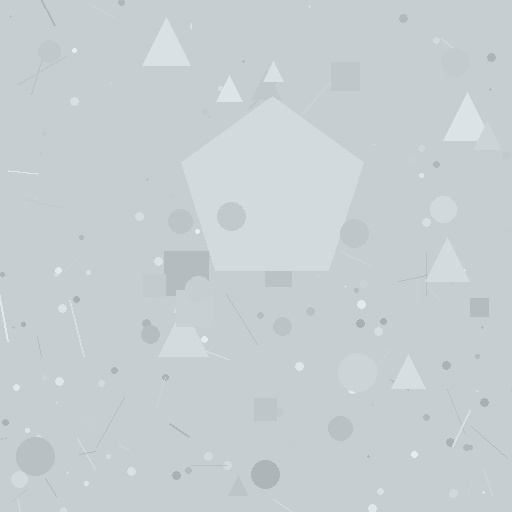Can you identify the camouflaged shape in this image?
The camouflaged shape is a pentagon.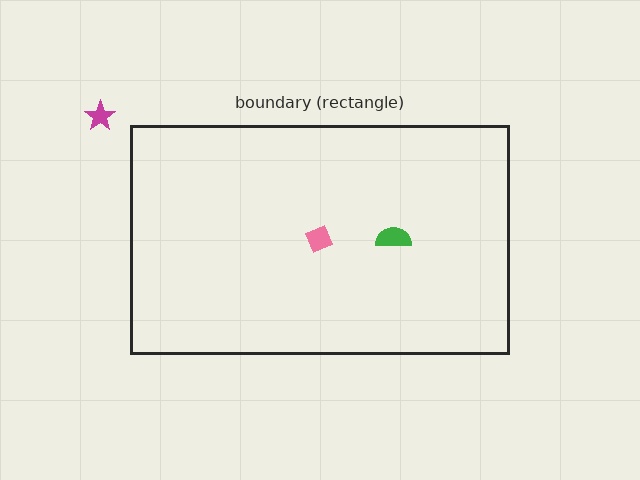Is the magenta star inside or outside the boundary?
Outside.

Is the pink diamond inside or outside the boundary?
Inside.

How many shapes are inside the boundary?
2 inside, 1 outside.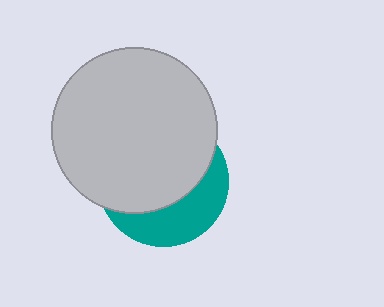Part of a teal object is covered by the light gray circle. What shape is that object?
It is a circle.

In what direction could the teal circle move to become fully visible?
The teal circle could move down. That would shift it out from behind the light gray circle entirely.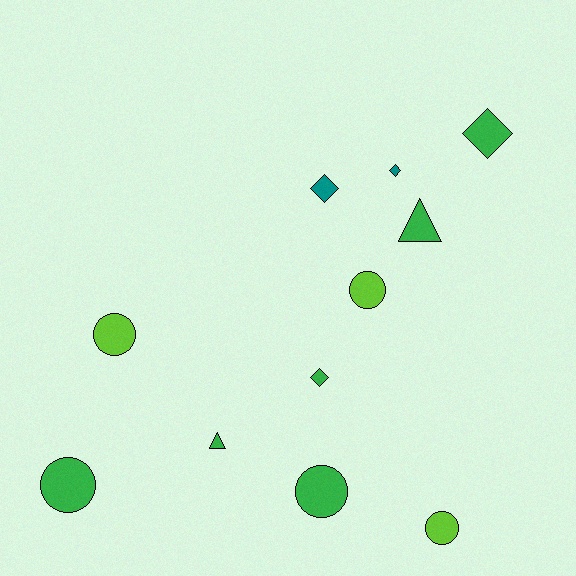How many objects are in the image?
There are 11 objects.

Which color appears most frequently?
Green, with 6 objects.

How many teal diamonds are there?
There are 2 teal diamonds.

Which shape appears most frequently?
Circle, with 5 objects.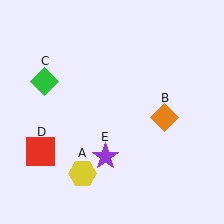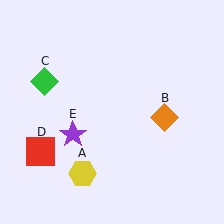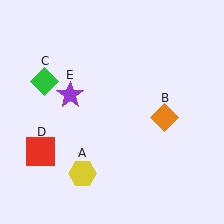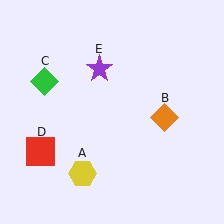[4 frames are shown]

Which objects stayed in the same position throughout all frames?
Yellow hexagon (object A) and orange diamond (object B) and green diamond (object C) and red square (object D) remained stationary.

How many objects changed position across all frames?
1 object changed position: purple star (object E).